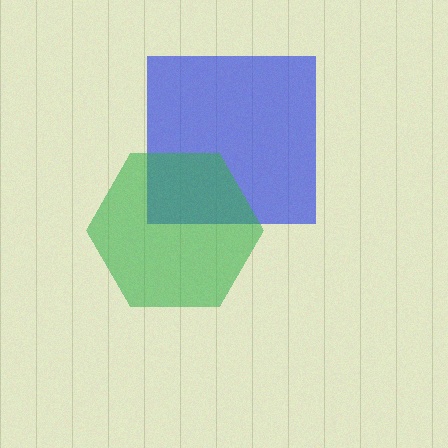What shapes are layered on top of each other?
The layered shapes are: a blue square, a green hexagon.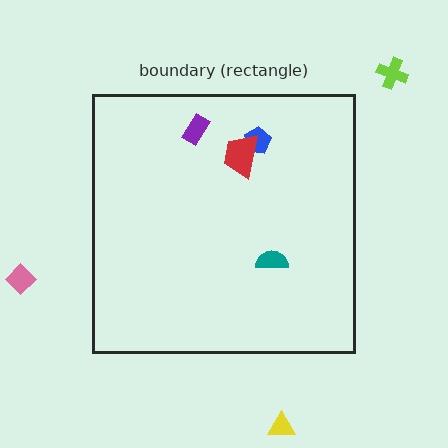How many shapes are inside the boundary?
4 inside, 3 outside.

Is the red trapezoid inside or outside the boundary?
Inside.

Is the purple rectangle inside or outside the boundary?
Inside.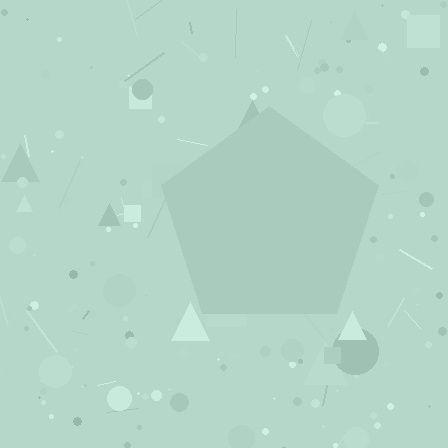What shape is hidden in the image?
A pentagon is hidden in the image.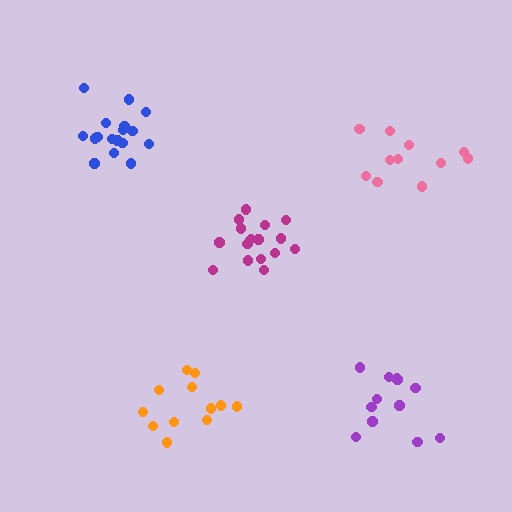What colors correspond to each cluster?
The clusters are colored: magenta, purple, pink, blue, orange.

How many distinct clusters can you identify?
There are 5 distinct clusters.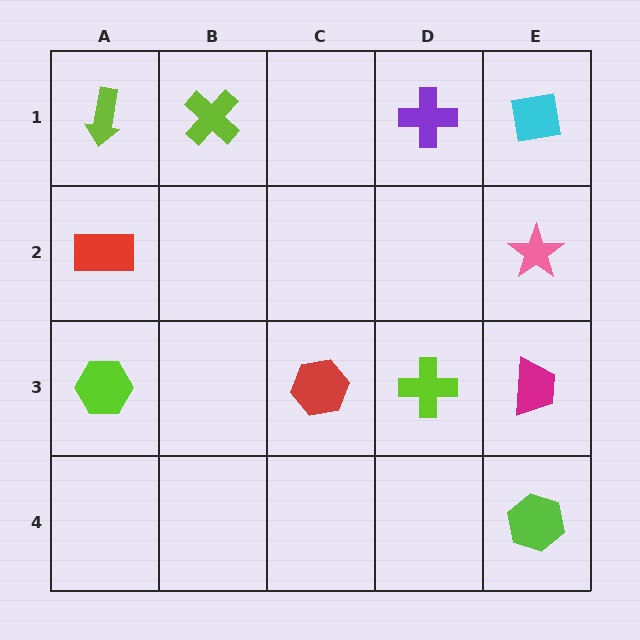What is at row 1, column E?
A cyan square.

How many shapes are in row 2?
2 shapes.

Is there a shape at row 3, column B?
No, that cell is empty.